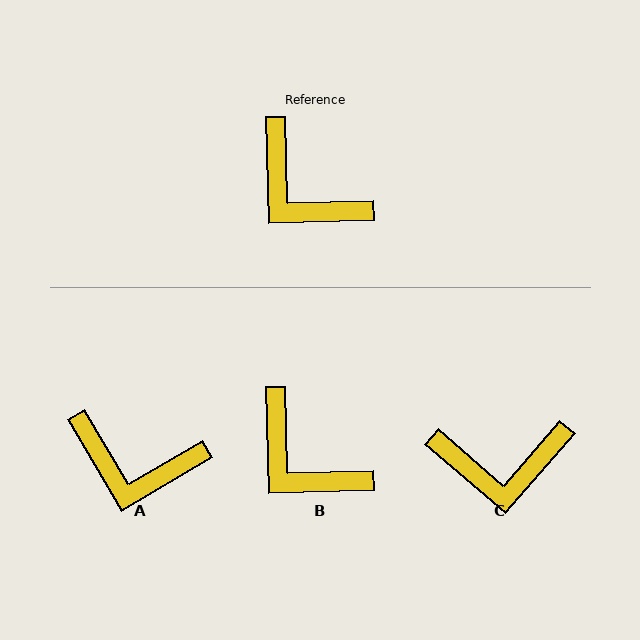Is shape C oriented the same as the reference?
No, it is off by about 48 degrees.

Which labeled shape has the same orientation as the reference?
B.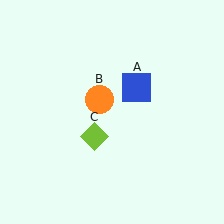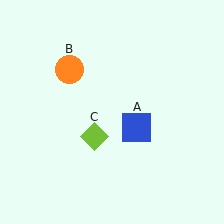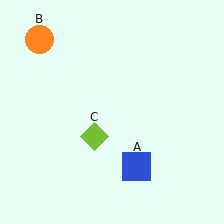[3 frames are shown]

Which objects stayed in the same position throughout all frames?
Lime diamond (object C) remained stationary.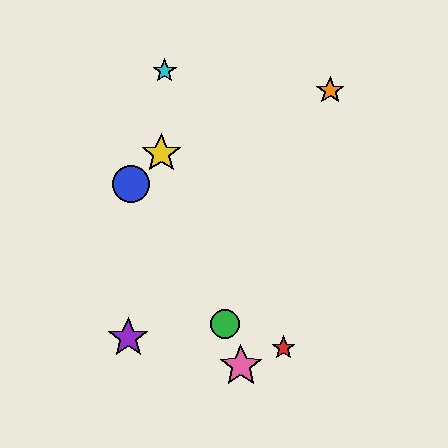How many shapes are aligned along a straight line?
3 shapes (the green circle, the yellow star, the pink star) are aligned along a straight line.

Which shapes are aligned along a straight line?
The green circle, the yellow star, the pink star are aligned along a straight line.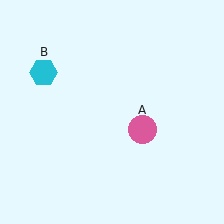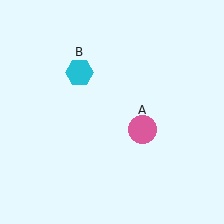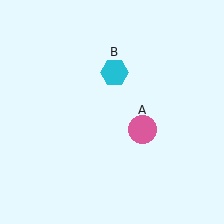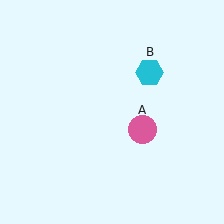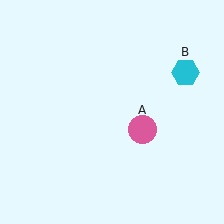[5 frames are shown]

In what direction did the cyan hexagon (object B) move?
The cyan hexagon (object B) moved right.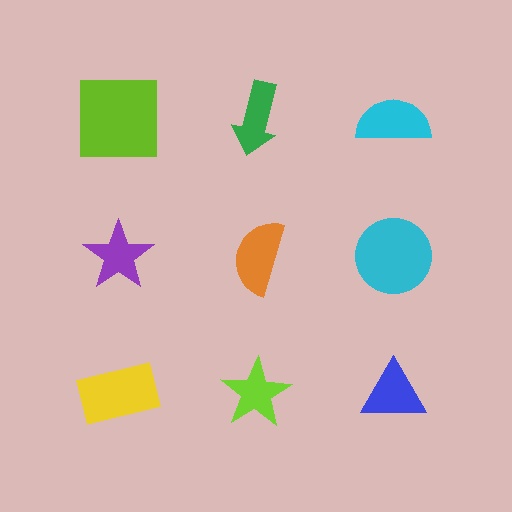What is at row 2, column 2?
An orange semicircle.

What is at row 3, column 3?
A blue triangle.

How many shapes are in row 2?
3 shapes.